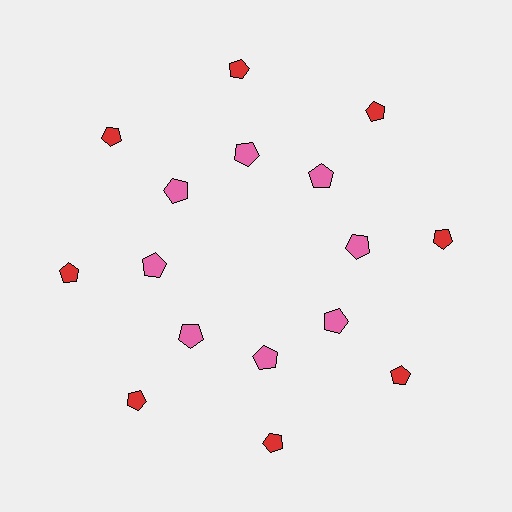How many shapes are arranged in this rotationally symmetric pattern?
There are 16 shapes, arranged in 8 groups of 2.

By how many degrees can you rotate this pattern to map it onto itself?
The pattern maps onto itself every 45 degrees of rotation.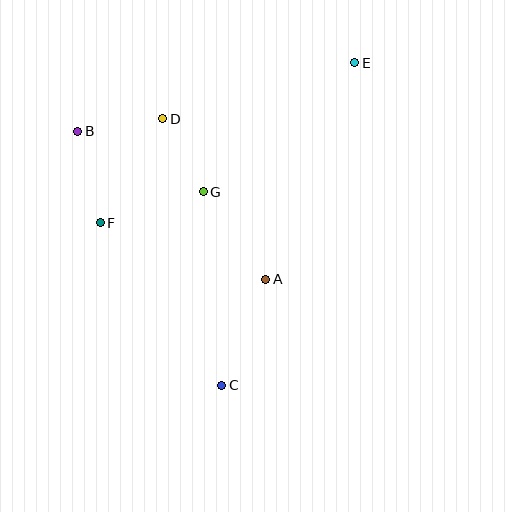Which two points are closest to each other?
Points D and G are closest to each other.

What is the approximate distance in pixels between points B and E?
The distance between B and E is approximately 285 pixels.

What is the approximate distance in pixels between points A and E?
The distance between A and E is approximately 234 pixels.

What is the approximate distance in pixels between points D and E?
The distance between D and E is approximately 200 pixels.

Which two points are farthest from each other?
Points C and E are farthest from each other.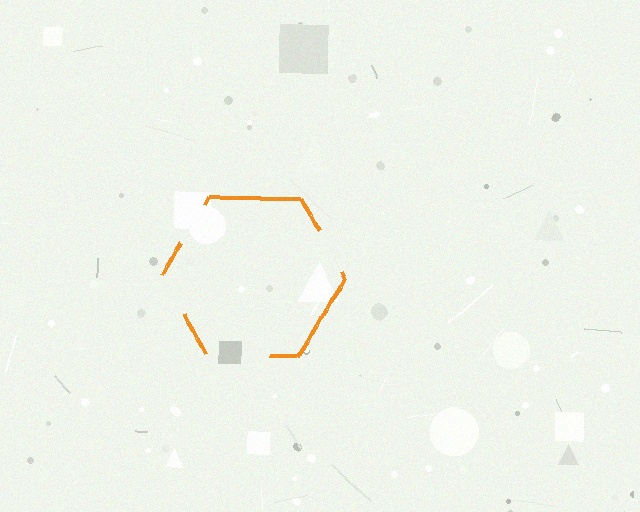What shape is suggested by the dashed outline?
The dashed outline suggests a hexagon.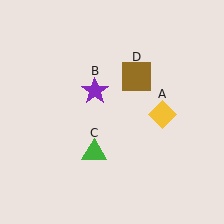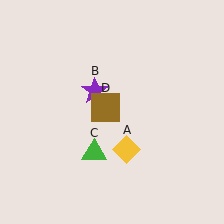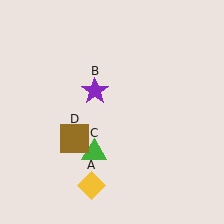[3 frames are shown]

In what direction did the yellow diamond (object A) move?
The yellow diamond (object A) moved down and to the left.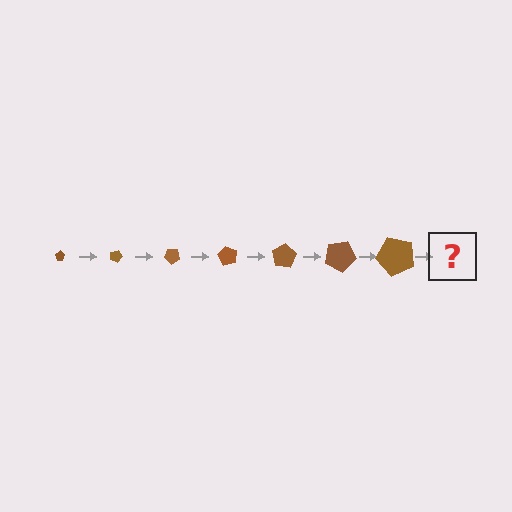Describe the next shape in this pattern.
It should be a pentagon, larger than the previous one and rotated 140 degrees from the start.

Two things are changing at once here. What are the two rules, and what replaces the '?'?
The two rules are that the pentagon grows larger each step and it rotates 20 degrees each step. The '?' should be a pentagon, larger than the previous one and rotated 140 degrees from the start.